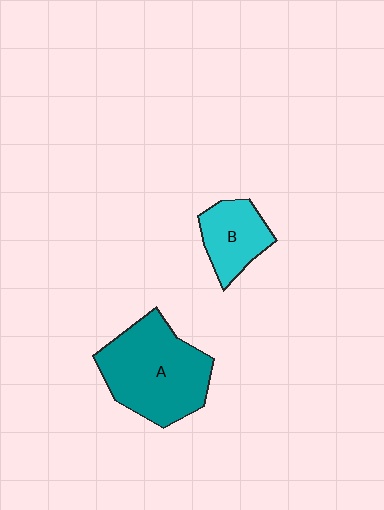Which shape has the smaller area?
Shape B (cyan).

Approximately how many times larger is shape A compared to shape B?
Approximately 2.0 times.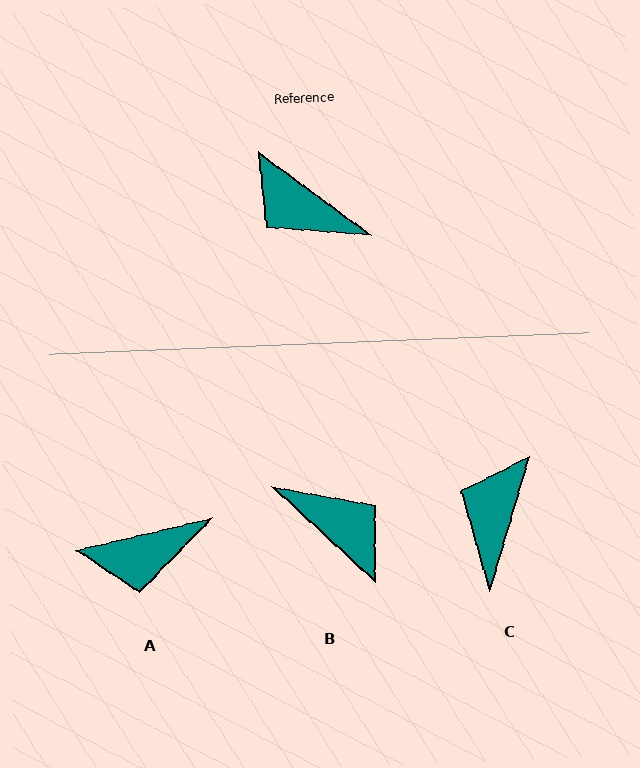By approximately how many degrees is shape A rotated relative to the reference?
Approximately 50 degrees counter-clockwise.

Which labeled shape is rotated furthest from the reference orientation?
B, about 174 degrees away.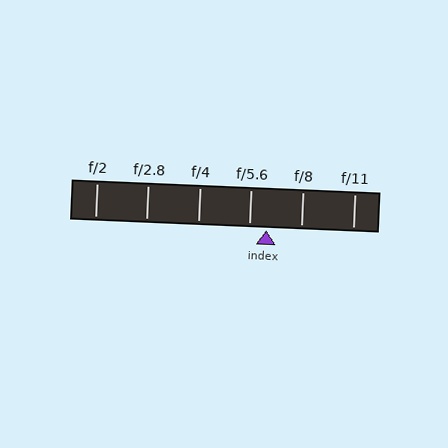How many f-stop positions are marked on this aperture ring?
There are 6 f-stop positions marked.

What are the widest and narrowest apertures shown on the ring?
The widest aperture shown is f/2 and the narrowest is f/11.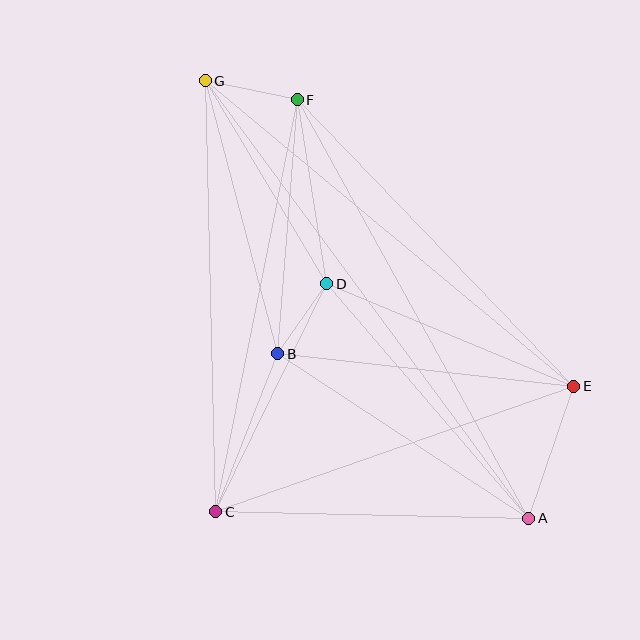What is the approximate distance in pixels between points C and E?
The distance between C and E is approximately 380 pixels.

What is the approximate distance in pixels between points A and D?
The distance between A and D is approximately 310 pixels.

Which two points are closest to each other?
Points B and D are closest to each other.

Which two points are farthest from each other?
Points A and G are farthest from each other.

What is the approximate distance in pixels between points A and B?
The distance between A and B is approximately 300 pixels.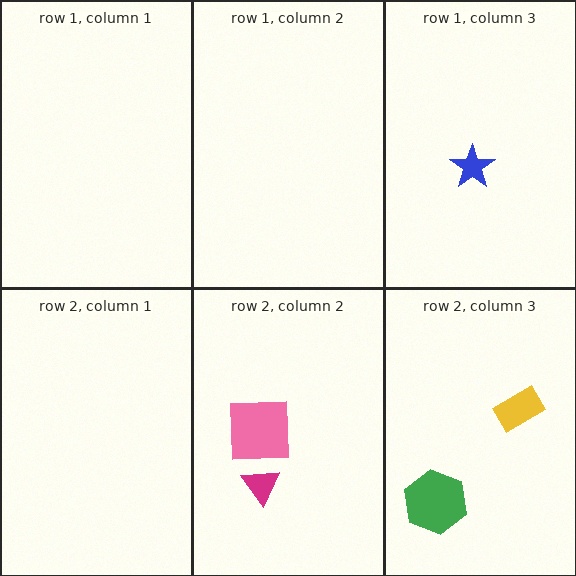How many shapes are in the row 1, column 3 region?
1.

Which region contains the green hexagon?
The row 2, column 3 region.